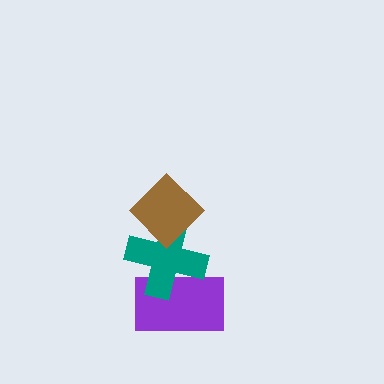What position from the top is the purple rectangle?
The purple rectangle is 3rd from the top.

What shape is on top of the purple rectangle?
The teal cross is on top of the purple rectangle.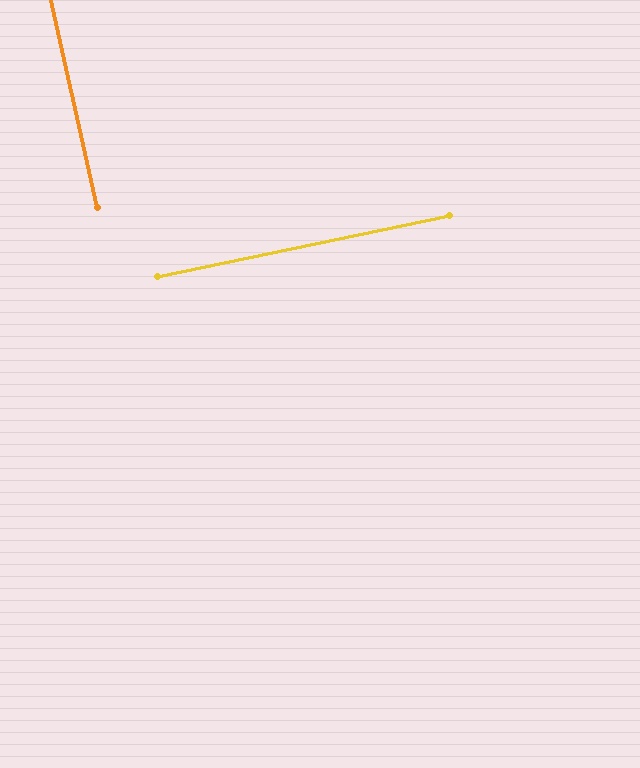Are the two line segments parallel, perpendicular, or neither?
Perpendicular — they meet at approximately 89°.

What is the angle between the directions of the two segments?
Approximately 89 degrees.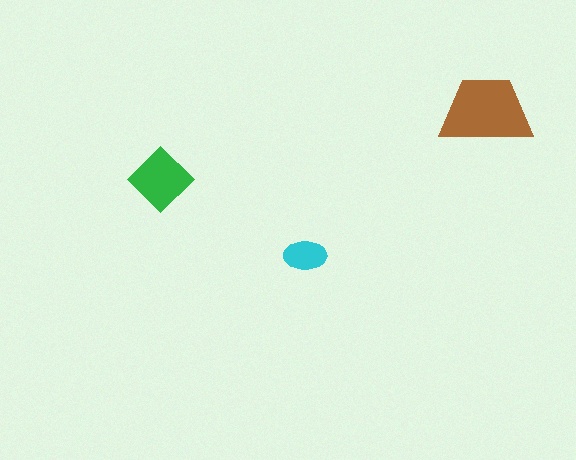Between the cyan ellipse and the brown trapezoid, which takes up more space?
The brown trapezoid.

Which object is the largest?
The brown trapezoid.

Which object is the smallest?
The cyan ellipse.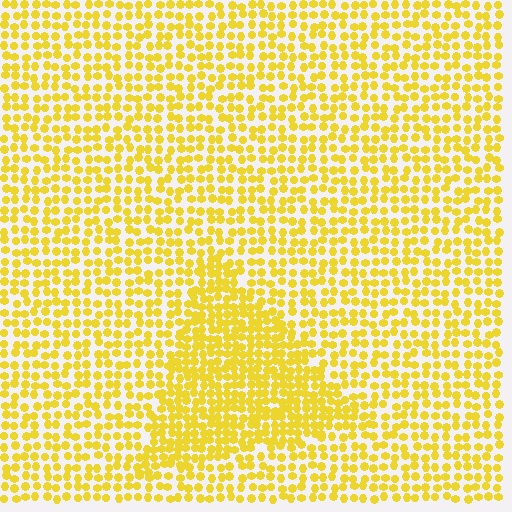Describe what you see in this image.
The image contains small yellow elements arranged at two different densities. A triangle-shaped region is visible where the elements are more densely packed than the surrounding area.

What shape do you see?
I see a triangle.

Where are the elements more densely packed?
The elements are more densely packed inside the triangle boundary.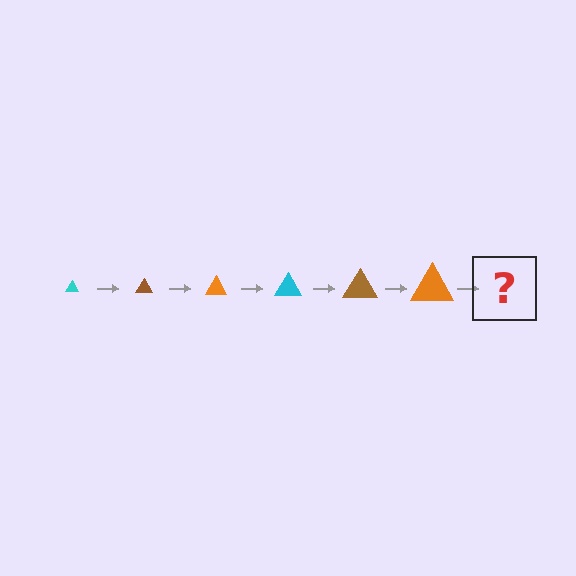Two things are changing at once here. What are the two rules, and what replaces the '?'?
The two rules are that the triangle grows larger each step and the color cycles through cyan, brown, and orange. The '?' should be a cyan triangle, larger than the previous one.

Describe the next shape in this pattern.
It should be a cyan triangle, larger than the previous one.